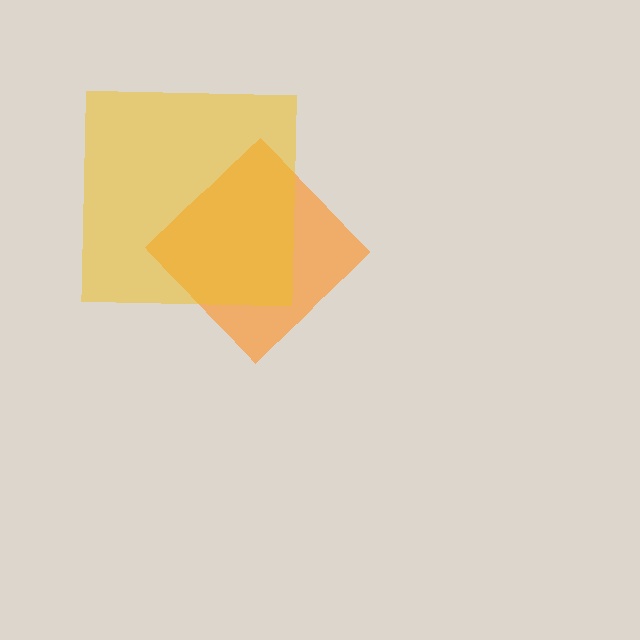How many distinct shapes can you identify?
There are 2 distinct shapes: an orange diamond, a yellow square.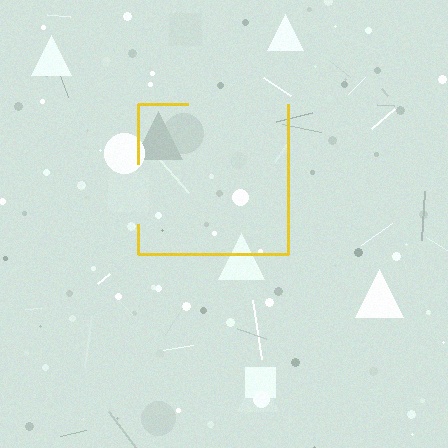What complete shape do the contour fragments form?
The contour fragments form a square.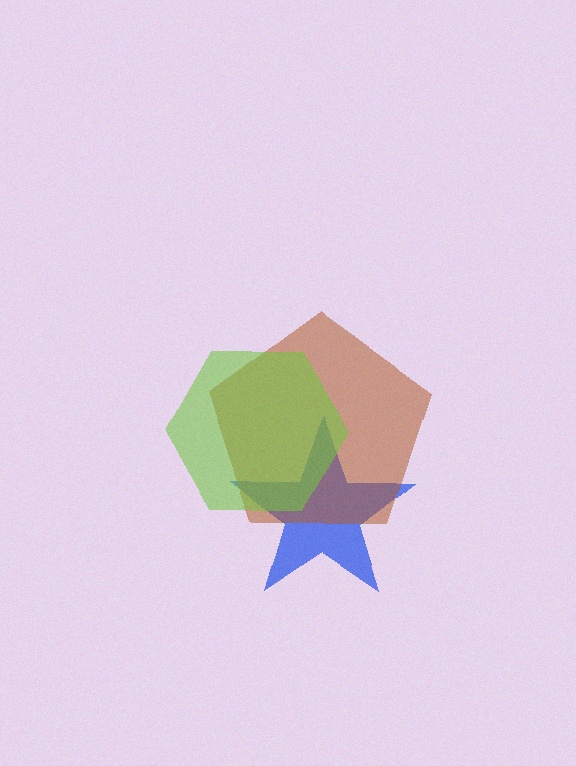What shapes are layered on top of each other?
The layered shapes are: a blue star, a brown pentagon, a lime hexagon.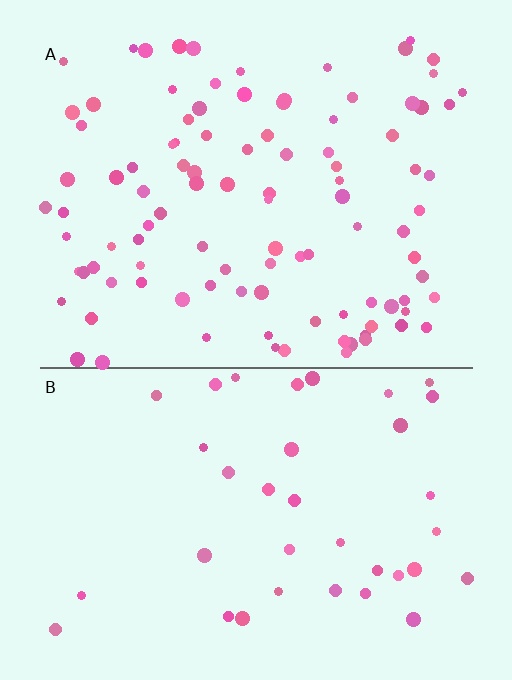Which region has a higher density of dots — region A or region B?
A (the top).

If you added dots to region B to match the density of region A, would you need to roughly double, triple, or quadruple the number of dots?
Approximately triple.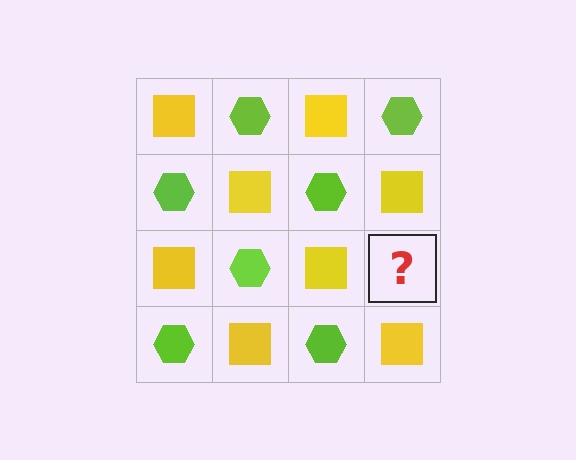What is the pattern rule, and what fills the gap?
The rule is that it alternates yellow square and lime hexagon in a checkerboard pattern. The gap should be filled with a lime hexagon.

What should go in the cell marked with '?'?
The missing cell should contain a lime hexagon.